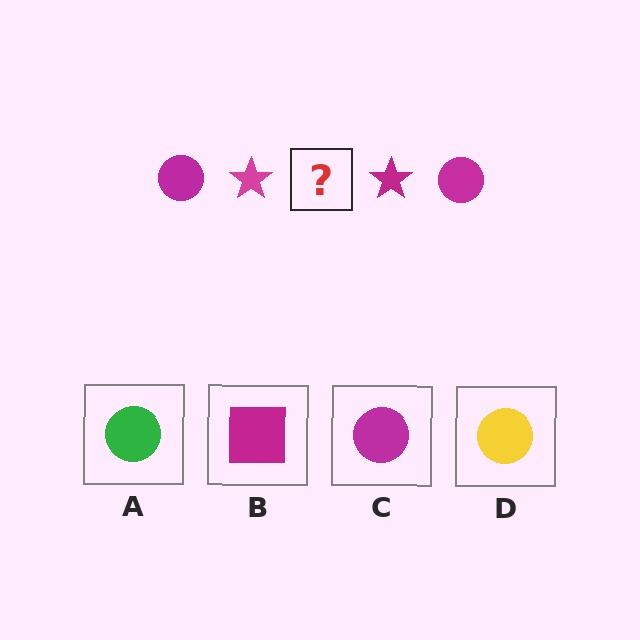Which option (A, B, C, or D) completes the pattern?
C.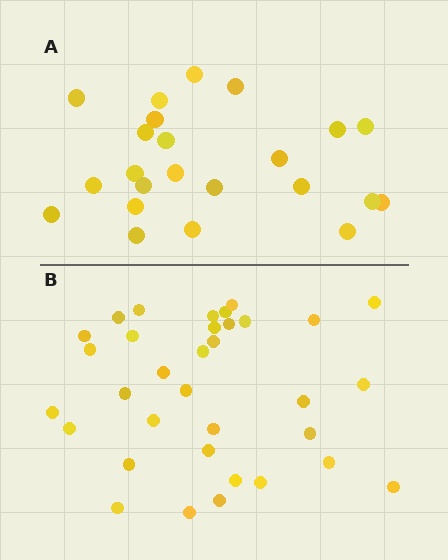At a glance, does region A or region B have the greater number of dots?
Region B (the bottom region) has more dots.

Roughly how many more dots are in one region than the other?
Region B has roughly 12 or so more dots than region A.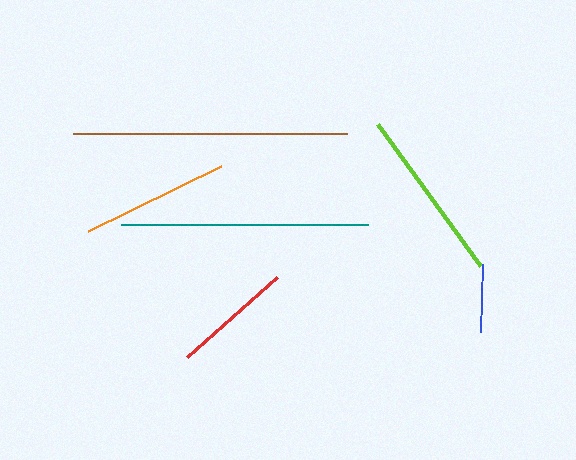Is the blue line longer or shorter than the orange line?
The orange line is longer than the blue line.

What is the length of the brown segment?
The brown segment is approximately 275 pixels long.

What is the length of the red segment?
The red segment is approximately 121 pixels long.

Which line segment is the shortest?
The blue line is the shortest at approximately 69 pixels.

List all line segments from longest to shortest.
From longest to shortest: brown, teal, lime, orange, red, blue.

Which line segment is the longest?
The brown line is the longest at approximately 275 pixels.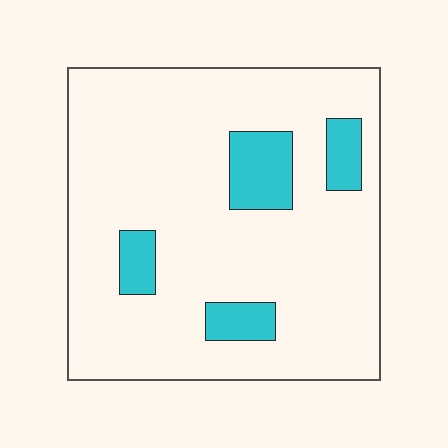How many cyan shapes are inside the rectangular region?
4.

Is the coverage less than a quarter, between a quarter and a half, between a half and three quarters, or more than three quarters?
Less than a quarter.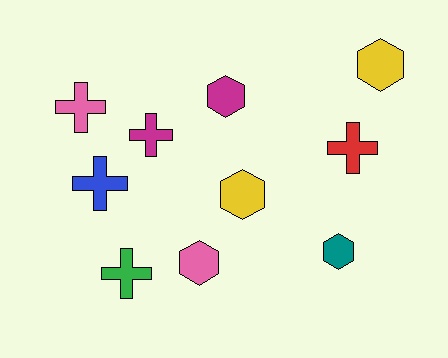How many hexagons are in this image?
There are 5 hexagons.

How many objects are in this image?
There are 10 objects.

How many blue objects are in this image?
There is 1 blue object.